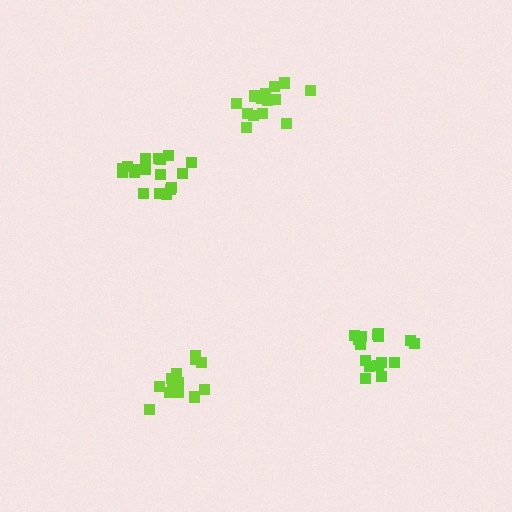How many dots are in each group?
Group 1: 19 dots, Group 2: 14 dots, Group 3: 16 dots, Group 4: 14 dots (63 total).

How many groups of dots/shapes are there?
There are 4 groups.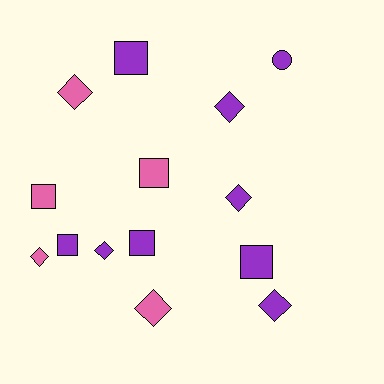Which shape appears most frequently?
Diamond, with 7 objects.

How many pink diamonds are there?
There are 3 pink diamonds.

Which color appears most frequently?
Purple, with 9 objects.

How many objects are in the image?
There are 14 objects.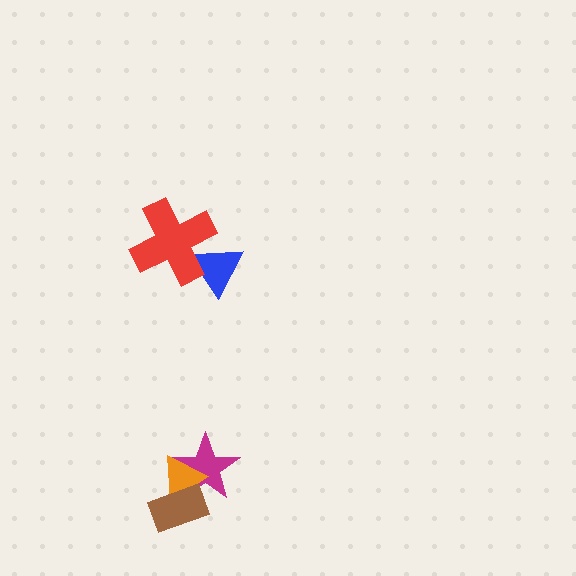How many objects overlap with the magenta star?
2 objects overlap with the magenta star.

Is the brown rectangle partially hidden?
No, no other shape covers it.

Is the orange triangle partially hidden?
Yes, it is partially covered by another shape.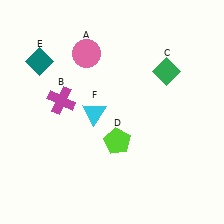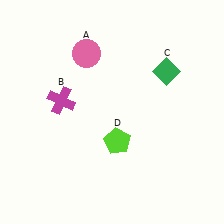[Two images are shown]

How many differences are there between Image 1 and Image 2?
There are 2 differences between the two images.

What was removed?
The cyan triangle (F), the teal diamond (E) were removed in Image 2.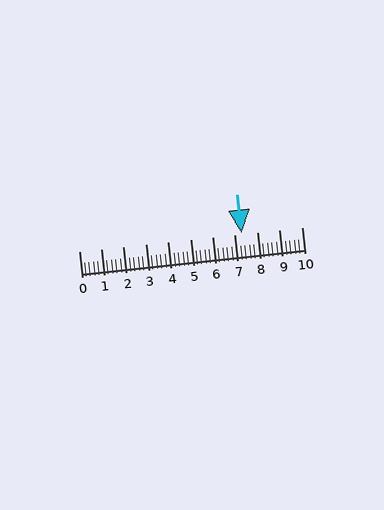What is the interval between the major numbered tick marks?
The major tick marks are spaced 1 units apart.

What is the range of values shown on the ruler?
The ruler shows values from 0 to 10.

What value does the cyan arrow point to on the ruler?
The cyan arrow points to approximately 7.3.